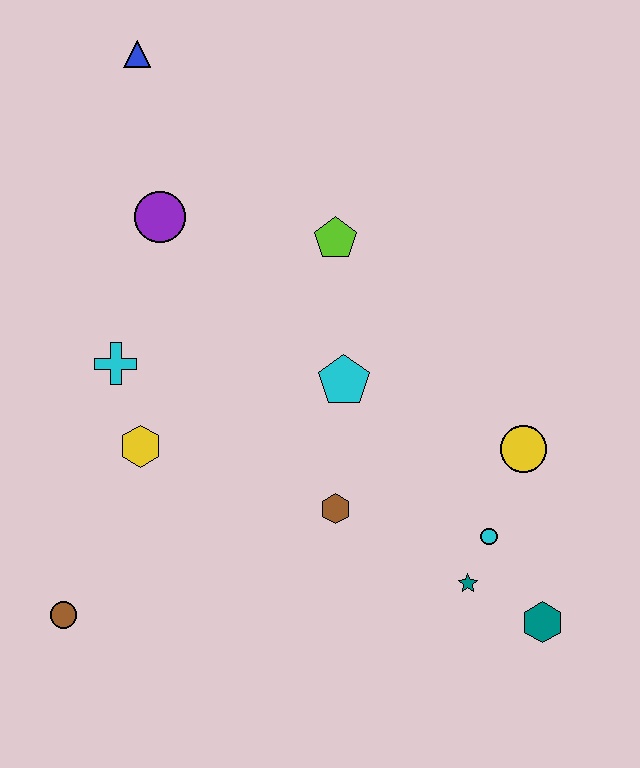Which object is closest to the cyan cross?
The yellow hexagon is closest to the cyan cross.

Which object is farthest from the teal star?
The blue triangle is farthest from the teal star.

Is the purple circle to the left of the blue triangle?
No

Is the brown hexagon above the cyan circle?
Yes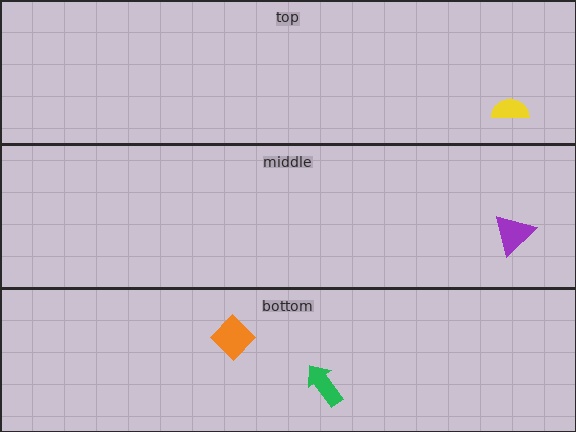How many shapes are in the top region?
1.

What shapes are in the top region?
The yellow semicircle.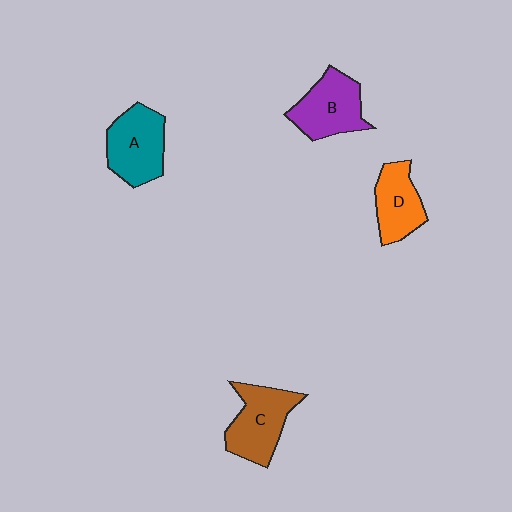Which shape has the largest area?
Shape C (brown).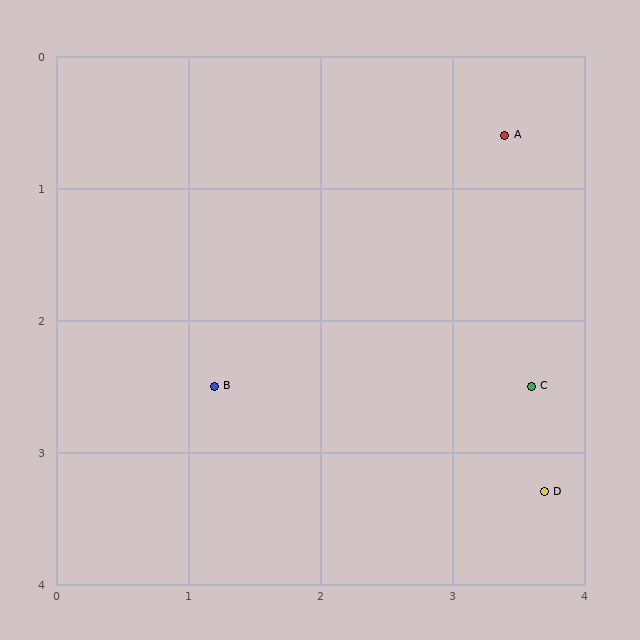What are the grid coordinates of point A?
Point A is at approximately (3.4, 0.6).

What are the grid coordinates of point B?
Point B is at approximately (1.2, 2.5).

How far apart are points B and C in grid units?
Points B and C are about 2.4 grid units apart.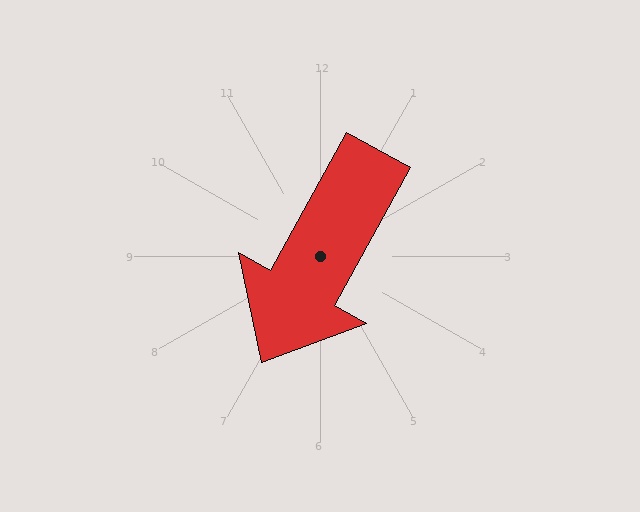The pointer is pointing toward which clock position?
Roughly 7 o'clock.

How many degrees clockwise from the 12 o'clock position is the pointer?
Approximately 209 degrees.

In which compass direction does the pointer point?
Southwest.